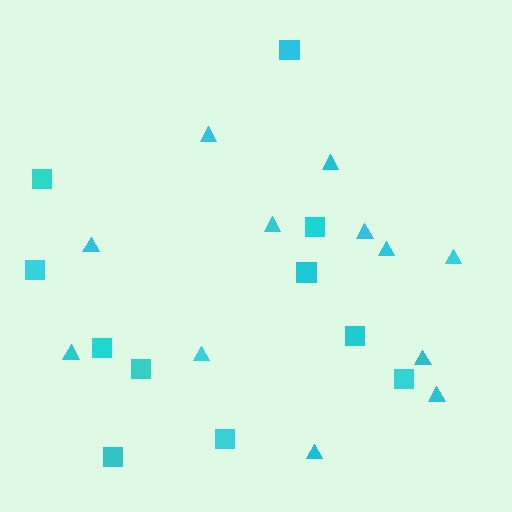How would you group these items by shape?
There are 2 groups: one group of squares (11) and one group of triangles (12).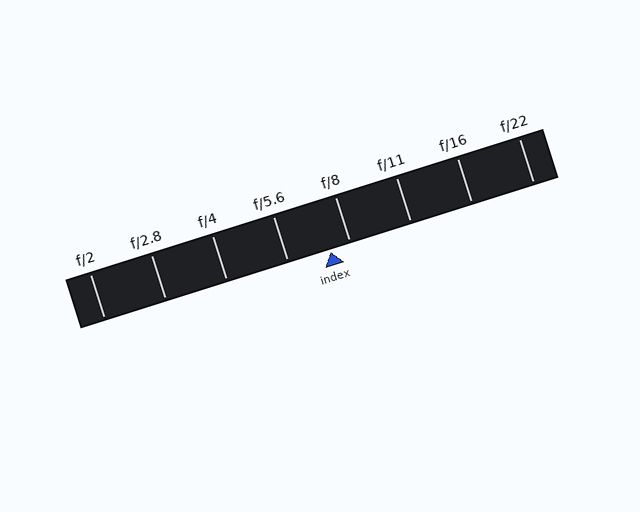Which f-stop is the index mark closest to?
The index mark is closest to f/8.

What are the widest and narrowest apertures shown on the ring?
The widest aperture shown is f/2 and the narrowest is f/22.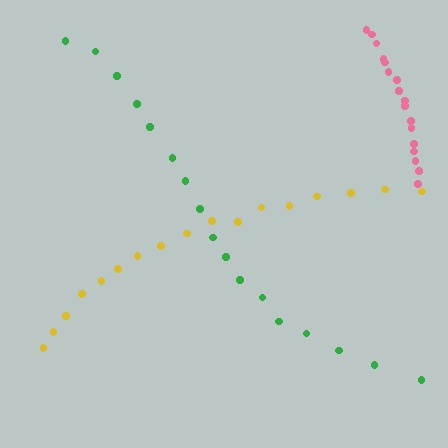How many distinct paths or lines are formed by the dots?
There are 3 distinct paths.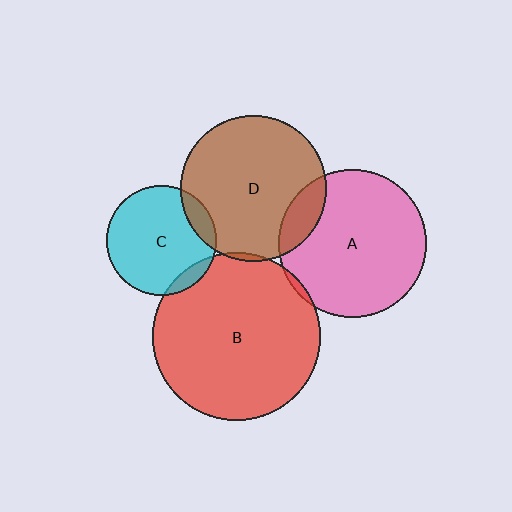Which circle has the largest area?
Circle B (red).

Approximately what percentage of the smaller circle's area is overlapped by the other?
Approximately 15%.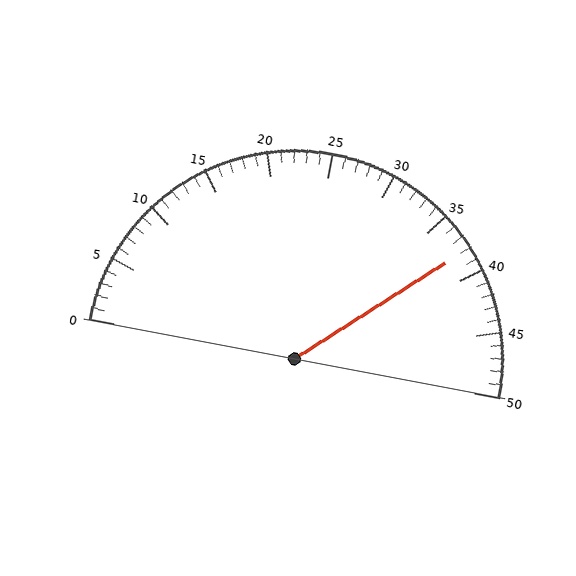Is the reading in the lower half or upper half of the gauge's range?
The reading is in the upper half of the range (0 to 50).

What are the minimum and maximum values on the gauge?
The gauge ranges from 0 to 50.